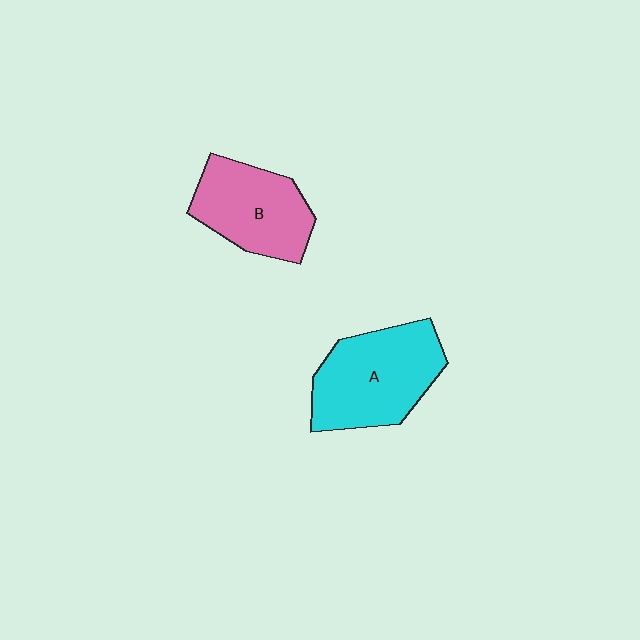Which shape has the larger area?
Shape A (cyan).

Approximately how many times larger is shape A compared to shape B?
Approximately 1.2 times.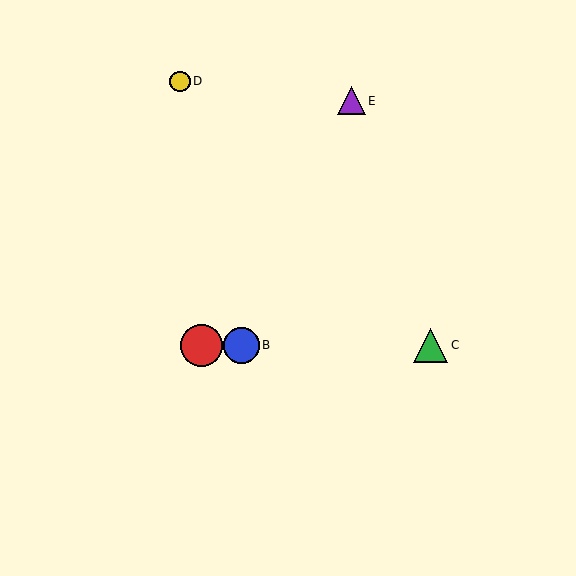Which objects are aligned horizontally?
Objects A, B, C are aligned horizontally.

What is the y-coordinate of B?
Object B is at y≈345.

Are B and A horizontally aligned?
Yes, both are at y≈345.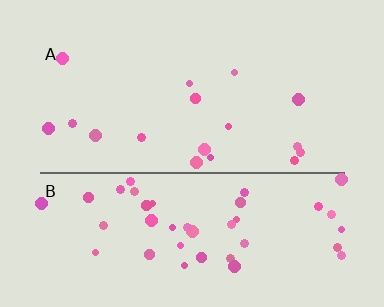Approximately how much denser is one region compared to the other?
Approximately 2.7× — region B over region A.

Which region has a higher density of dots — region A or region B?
B (the bottom).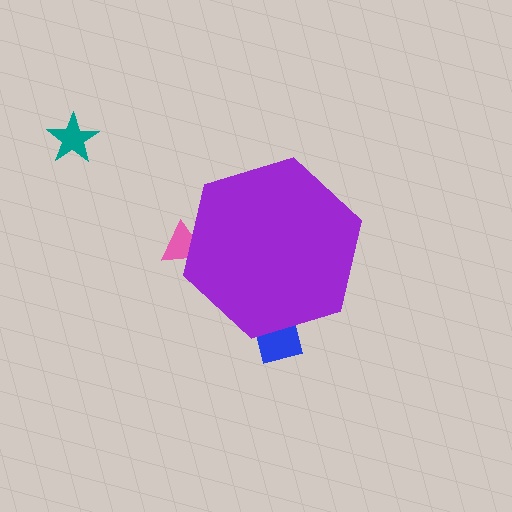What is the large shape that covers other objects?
A purple hexagon.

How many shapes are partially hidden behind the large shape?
2 shapes are partially hidden.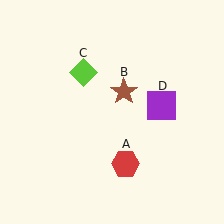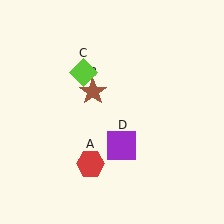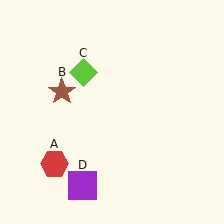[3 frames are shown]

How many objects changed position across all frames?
3 objects changed position: red hexagon (object A), brown star (object B), purple square (object D).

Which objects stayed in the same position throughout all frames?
Lime diamond (object C) remained stationary.